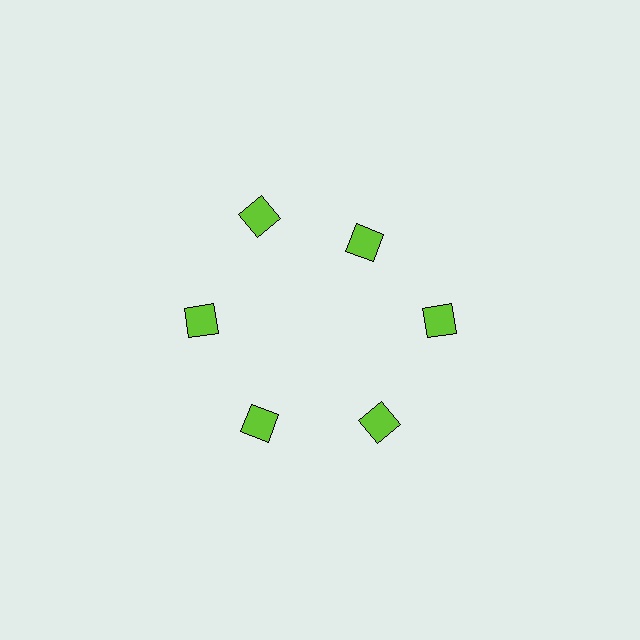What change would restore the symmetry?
The symmetry would be restored by moving it outward, back onto the ring so that all 6 squares sit at equal angles and equal distance from the center.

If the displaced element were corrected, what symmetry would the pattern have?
It would have 6-fold rotational symmetry — the pattern would map onto itself every 60 degrees.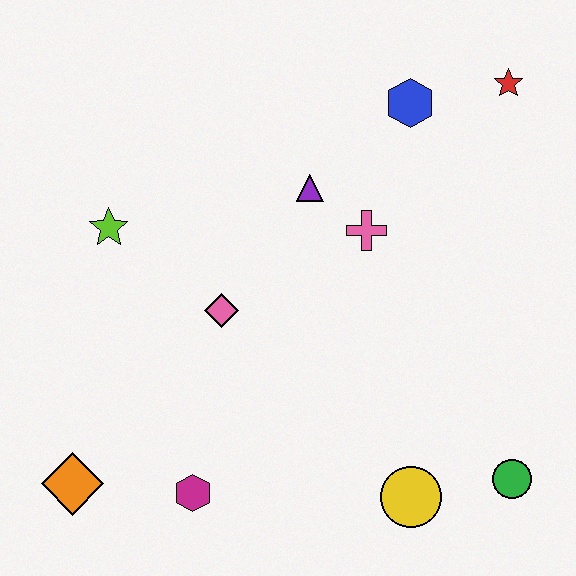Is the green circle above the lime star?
No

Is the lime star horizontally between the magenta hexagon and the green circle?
No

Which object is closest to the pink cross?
The purple triangle is closest to the pink cross.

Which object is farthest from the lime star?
The green circle is farthest from the lime star.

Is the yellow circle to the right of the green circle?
No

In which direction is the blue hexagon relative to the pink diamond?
The blue hexagon is above the pink diamond.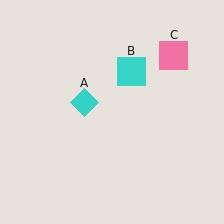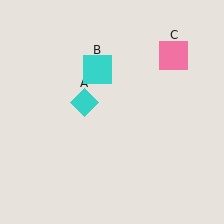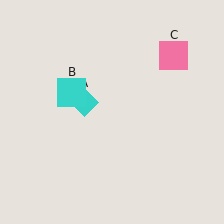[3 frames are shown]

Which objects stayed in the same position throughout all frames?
Cyan diamond (object A) and pink square (object C) remained stationary.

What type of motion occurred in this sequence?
The cyan square (object B) rotated counterclockwise around the center of the scene.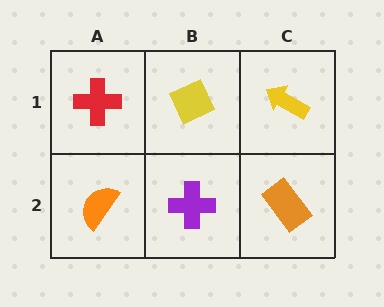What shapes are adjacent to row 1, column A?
An orange semicircle (row 2, column A), a yellow diamond (row 1, column B).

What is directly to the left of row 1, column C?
A yellow diamond.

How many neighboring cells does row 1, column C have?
2.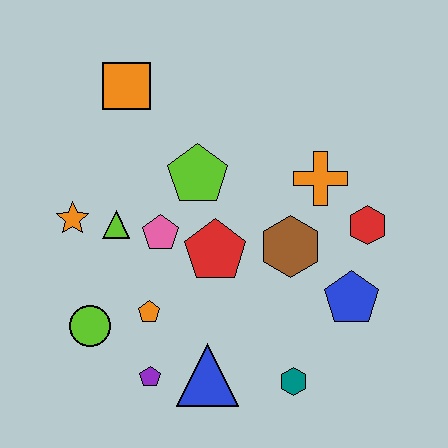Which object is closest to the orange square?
The lime pentagon is closest to the orange square.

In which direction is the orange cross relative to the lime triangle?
The orange cross is to the right of the lime triangle.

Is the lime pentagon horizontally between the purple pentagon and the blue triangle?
Yes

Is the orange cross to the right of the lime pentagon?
Yes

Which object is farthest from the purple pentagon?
The orange square is farthest from the purple pentagon.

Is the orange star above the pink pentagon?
Yes